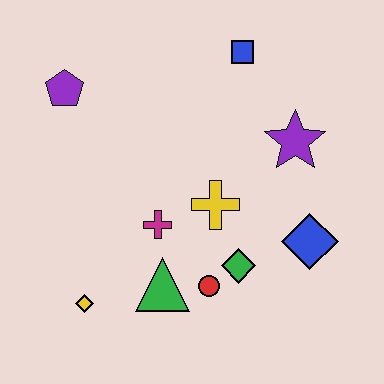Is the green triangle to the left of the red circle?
Yes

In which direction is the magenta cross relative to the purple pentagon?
The magenta cross is below the purple pentagon.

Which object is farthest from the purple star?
The yellow diamond is farthest from the purple star.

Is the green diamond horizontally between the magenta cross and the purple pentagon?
No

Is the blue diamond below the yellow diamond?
No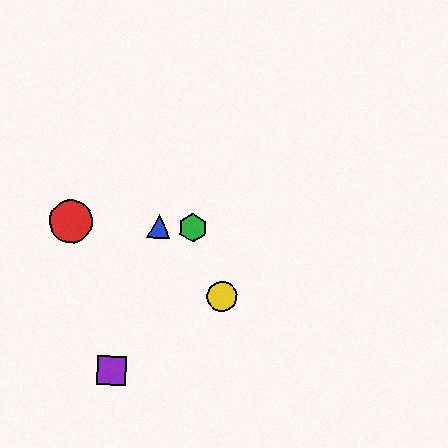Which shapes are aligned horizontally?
The red circle, the blue triangle, the green hexagon are aligned horizontally.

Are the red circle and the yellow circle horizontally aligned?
No, the red circle is at y≈222 and the yellow circle is at y≈296.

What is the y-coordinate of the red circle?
The red circle is at y≈222.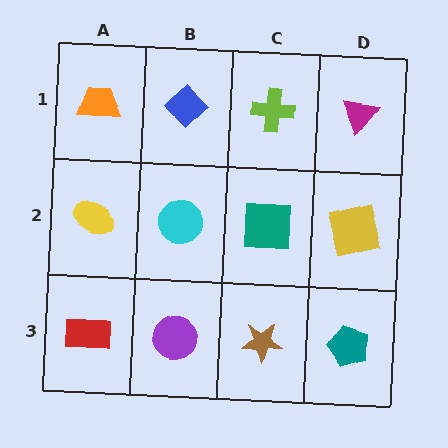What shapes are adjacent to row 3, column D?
A yellow square (row 2, column D), a brown star (row 3, column C).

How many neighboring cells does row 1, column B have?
3.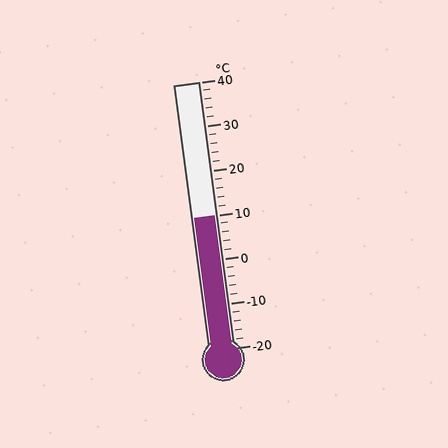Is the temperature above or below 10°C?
The temperature is at 10°C.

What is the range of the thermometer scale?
The thermometer scale ranges from -20°C to 40°C.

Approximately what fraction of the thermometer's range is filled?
The thermometer is filled to approximately 50% of its range.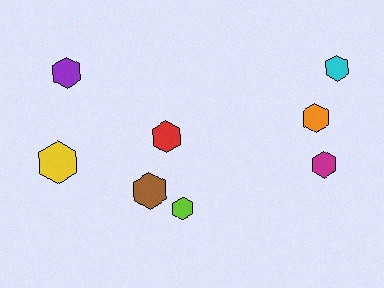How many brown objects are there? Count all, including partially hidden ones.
There is 1 brown object.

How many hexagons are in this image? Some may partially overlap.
There are 8 hexagons.